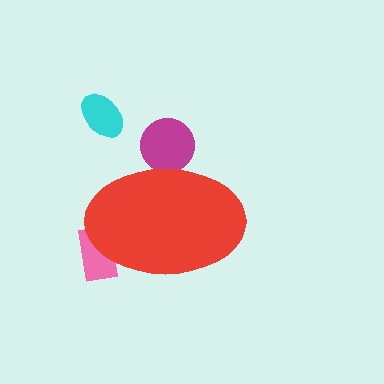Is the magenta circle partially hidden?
Yes, the magenta circle is partially hidden behind the red ellipse.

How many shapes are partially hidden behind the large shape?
2 shapes are partially hidden.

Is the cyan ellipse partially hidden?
No, the cyan ellipse is fully visible.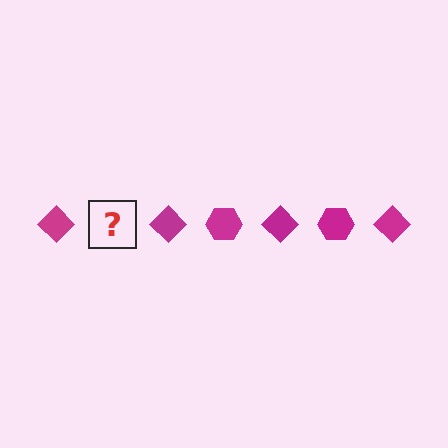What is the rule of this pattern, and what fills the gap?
The rule is that the pattern cycles through diamond, hexagon shapes in magenta. The gap should be filled with a magenta hexagon.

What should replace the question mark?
The question mark should be replaced with a magenta hexagon.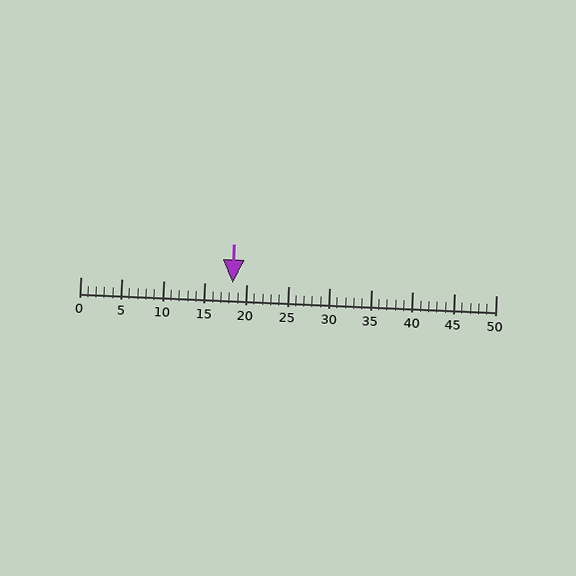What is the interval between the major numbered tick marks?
The major tick marks are spaced 5 units apart.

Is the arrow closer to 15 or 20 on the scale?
The arrow is closer to 20.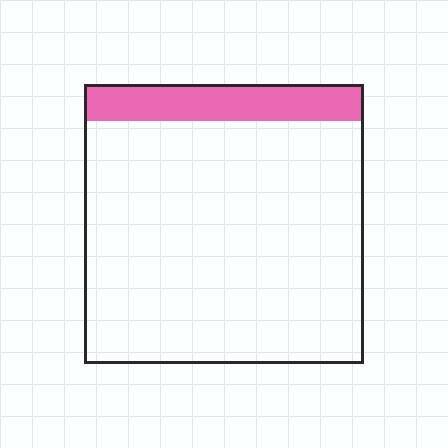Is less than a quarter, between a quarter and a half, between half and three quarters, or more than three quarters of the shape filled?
Less than a quarter.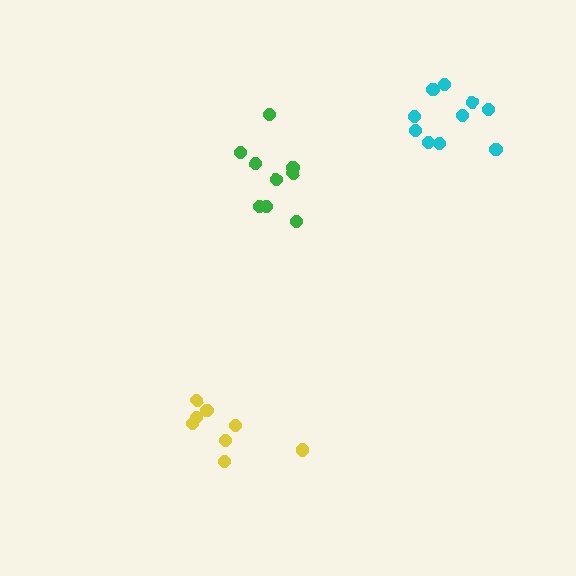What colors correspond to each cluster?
The clusters are colored: green, yellow, cyan.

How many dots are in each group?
Group 1: 9 dots, Group 2: 8 dots, Group 3: 10 dots (27 total).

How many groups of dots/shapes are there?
There are 3 groups.